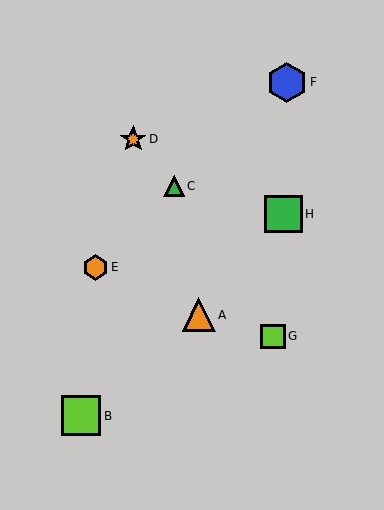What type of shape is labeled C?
Shape C is a green triangle.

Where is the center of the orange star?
The center of the orange star is at (133, 139).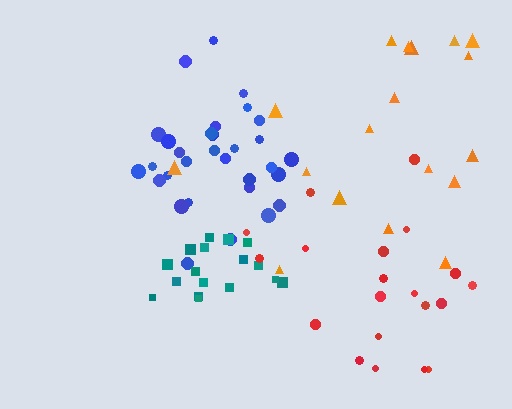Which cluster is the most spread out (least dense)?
Orange.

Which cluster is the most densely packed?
Teal.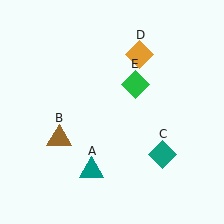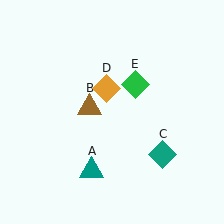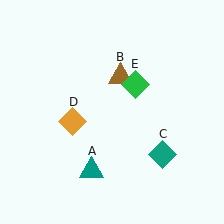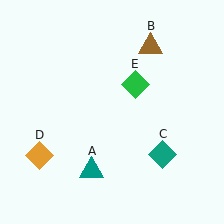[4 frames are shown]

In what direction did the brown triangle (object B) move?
The brown triangle (object B) moved up and to the right.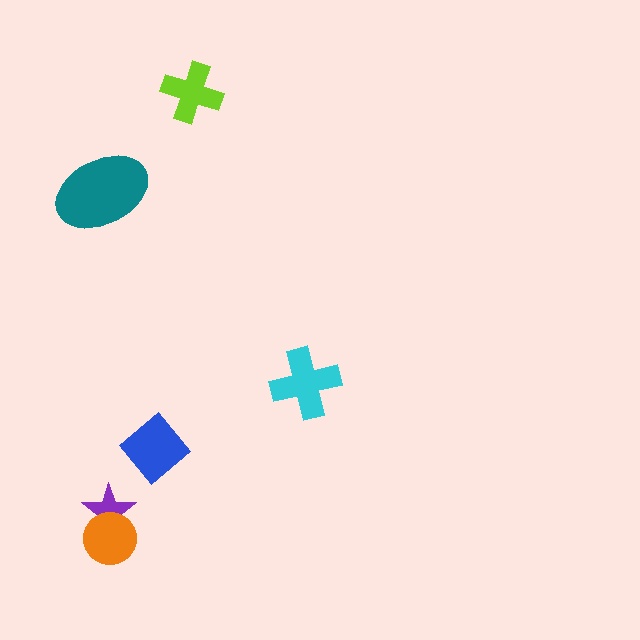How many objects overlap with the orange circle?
1 object overlaps with the orange circle.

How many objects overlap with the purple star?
1 object overlaps with the purple star.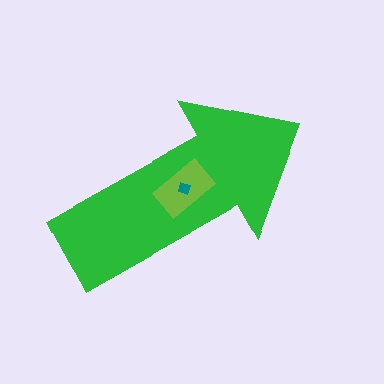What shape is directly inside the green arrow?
The lime rectangle.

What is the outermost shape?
The green arrow.